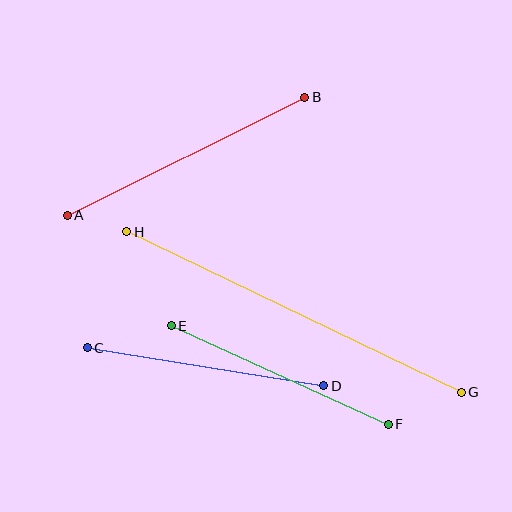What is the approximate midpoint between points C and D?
The midpoint is at approximately (206, 367) pixels.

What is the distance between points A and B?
The distance is approximately 265 pixels.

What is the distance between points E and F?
The distance is approximately 238 pixels.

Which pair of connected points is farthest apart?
Points G and H are farthest apart.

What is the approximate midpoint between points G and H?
The midpoint is at approximately (294, 312) pixels.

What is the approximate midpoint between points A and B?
The midpoint is at approximately (186, 156) pixels.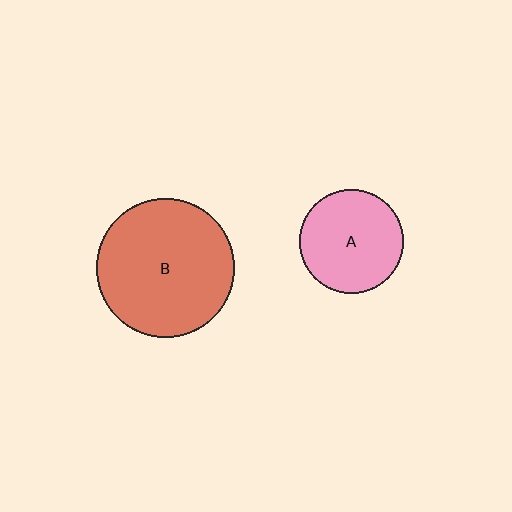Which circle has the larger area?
Circle B (red).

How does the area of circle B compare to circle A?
Approximately 1.8 times.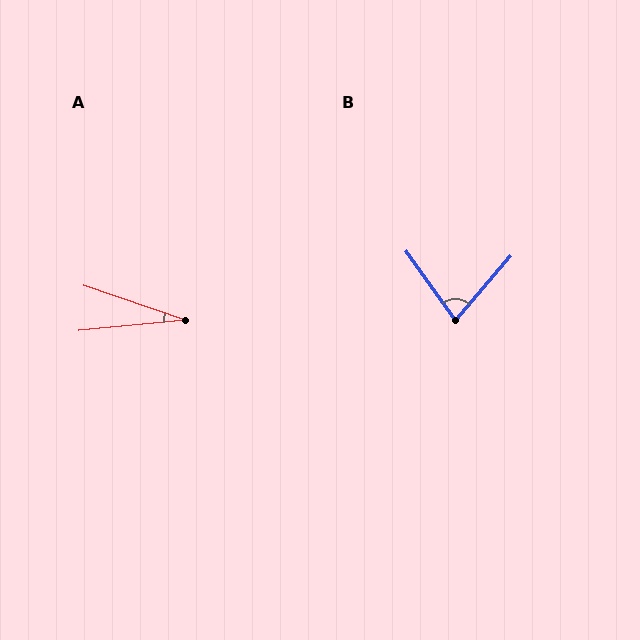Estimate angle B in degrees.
Approximately 76 degrees.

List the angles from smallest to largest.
A (24°), B (76°).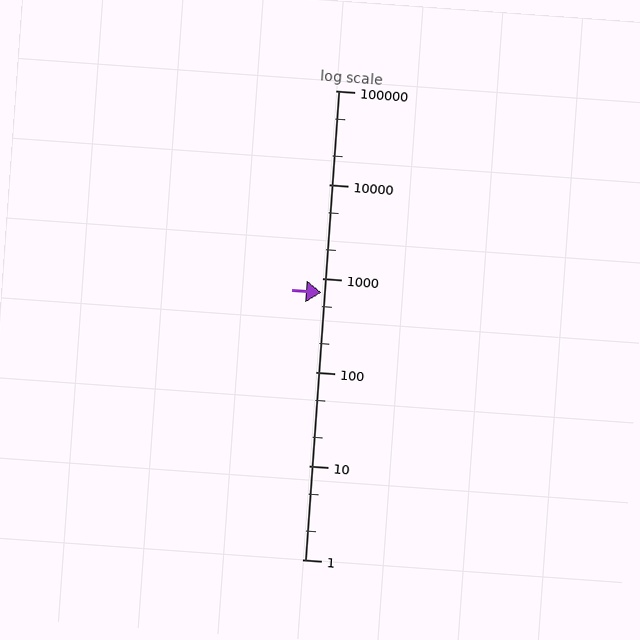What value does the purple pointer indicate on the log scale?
The pointer indicates approximately 700.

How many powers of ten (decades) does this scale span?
The scale spans 5 decades, from 1 to 100000.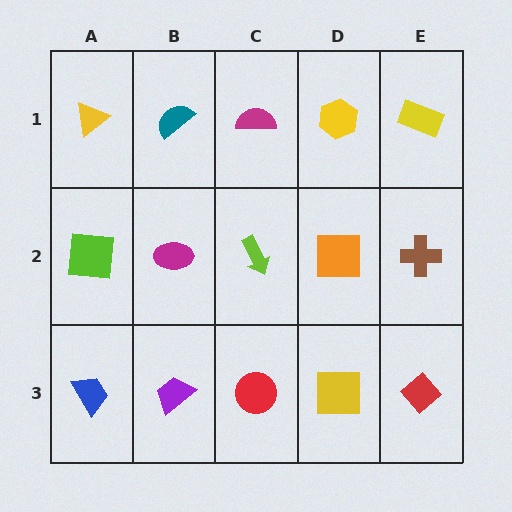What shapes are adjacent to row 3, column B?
A magenta ellipse (row 2, column B), a blue trapezoid (row 3, column A), a red circle (row 3, column C).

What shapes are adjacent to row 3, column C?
A lime arrow (row 2, column C), a purple trapezoid (row 3, column B), a yellow square (row 3, column D).